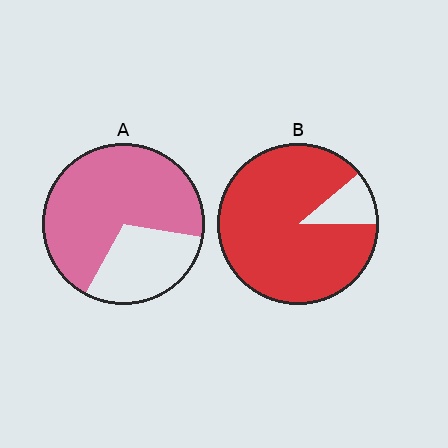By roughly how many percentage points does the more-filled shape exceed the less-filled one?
By roughly 20 percentage points (B over A).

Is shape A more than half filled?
Yes.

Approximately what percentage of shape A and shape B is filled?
A is approximately 70% and B is approximately 90%.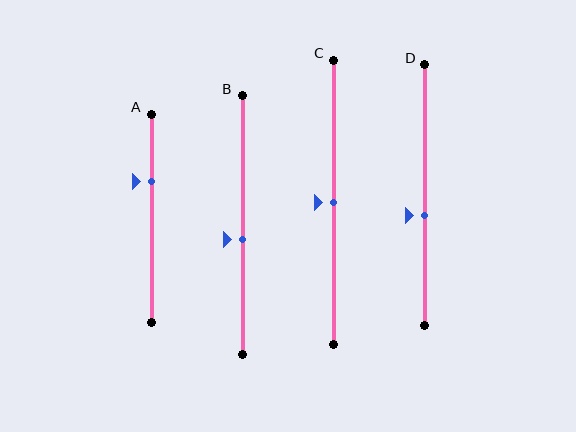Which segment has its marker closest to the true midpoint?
Segment C has its marker closest to the true midpoint.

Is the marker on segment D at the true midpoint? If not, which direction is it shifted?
No, the marker on segment D is shifted downward by about 8% of the segment length.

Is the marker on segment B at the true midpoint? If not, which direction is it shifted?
No, the marker on segment B is shifted downward by about 6% of the segment length.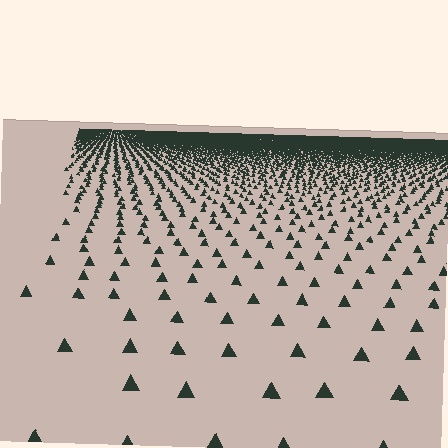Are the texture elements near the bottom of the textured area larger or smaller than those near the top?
Larger. Near the bottom, elements are closer to the viewer and appear at a bigger on-screen size.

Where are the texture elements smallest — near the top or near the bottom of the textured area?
Near the top.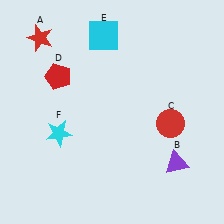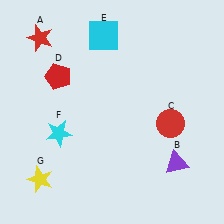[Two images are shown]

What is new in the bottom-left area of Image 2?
A yellow star (G) was added in the bottom-left area of Image 2.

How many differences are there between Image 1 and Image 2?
There is 1 difference between the two images.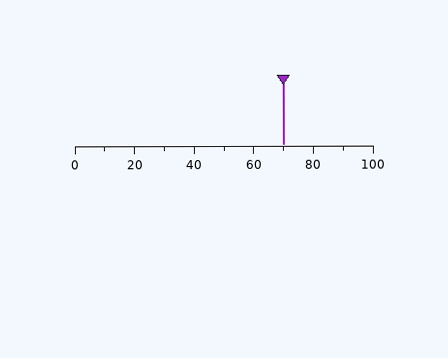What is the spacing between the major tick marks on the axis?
The major ticks are spaced 20 apart.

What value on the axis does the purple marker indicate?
The marker indicates approximately 70.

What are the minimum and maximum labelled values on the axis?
The axis runs from 0 to 100.